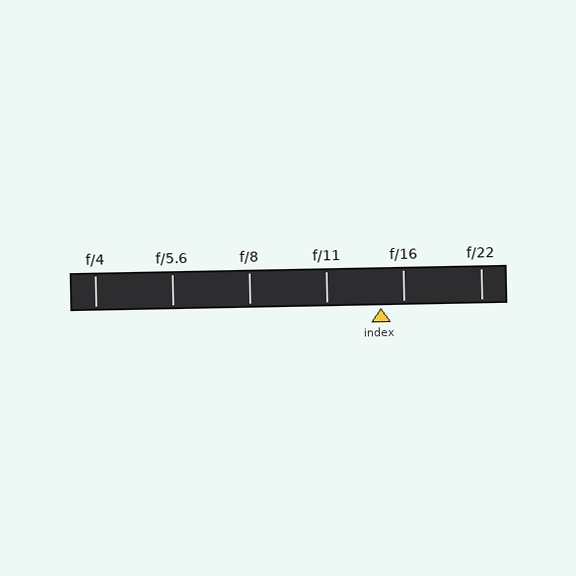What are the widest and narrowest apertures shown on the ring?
The widest aperture shown is f/4 and the narrowest is f/22.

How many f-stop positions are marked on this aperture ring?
There are 6 f-stop positions marked.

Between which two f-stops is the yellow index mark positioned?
The index mark is between f/11 and f/16.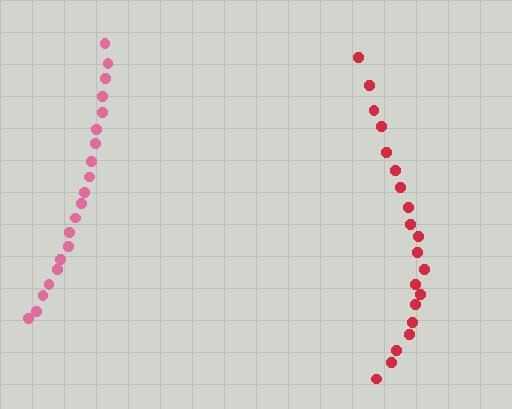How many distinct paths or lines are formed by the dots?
There are 2 distinct paths.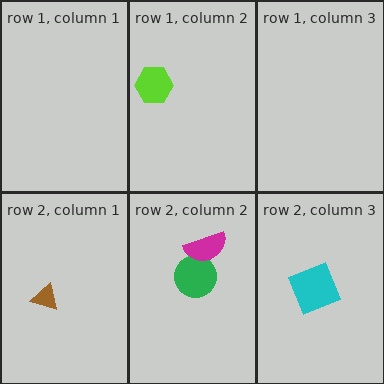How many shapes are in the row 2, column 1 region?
1.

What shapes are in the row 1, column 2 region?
The lime hexagon.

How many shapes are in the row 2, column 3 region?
1.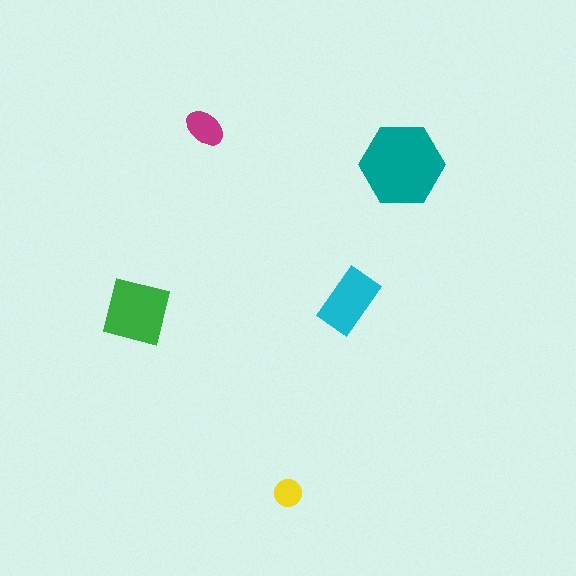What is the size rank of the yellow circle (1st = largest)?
5th.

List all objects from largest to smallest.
The teal hexagon, the green square, the cyan rectangle, the magenta ellipse, the yellow circle.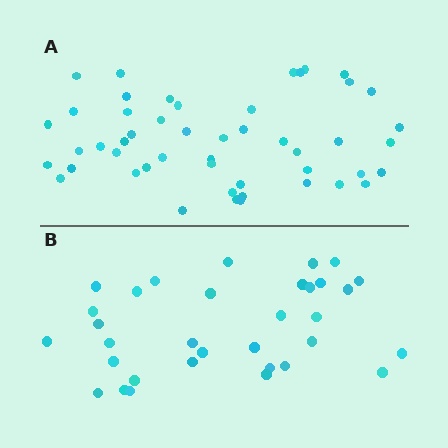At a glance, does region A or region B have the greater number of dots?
Region A (the top region) has more dots.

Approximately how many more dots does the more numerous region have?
Region A has approximately 15 more dots than region B.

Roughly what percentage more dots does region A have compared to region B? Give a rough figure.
About 50% more.